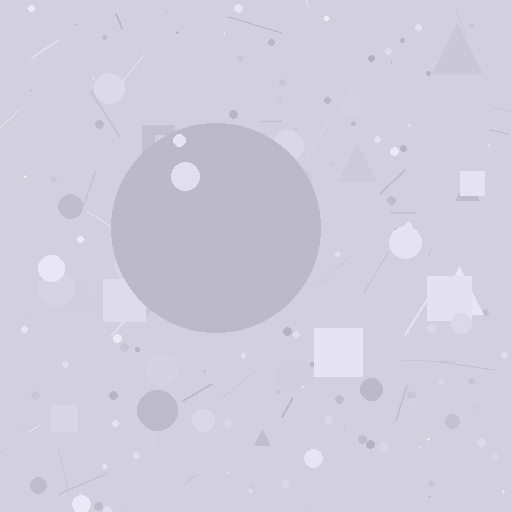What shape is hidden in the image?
A circle is hidden in the image.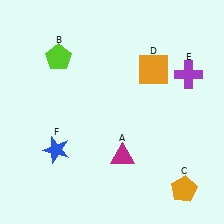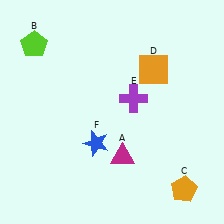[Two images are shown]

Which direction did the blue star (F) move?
The blue star (F) moved right.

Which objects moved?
The objects that moved are: the lime pentagon (B), the purple cross (E), the blue star (F).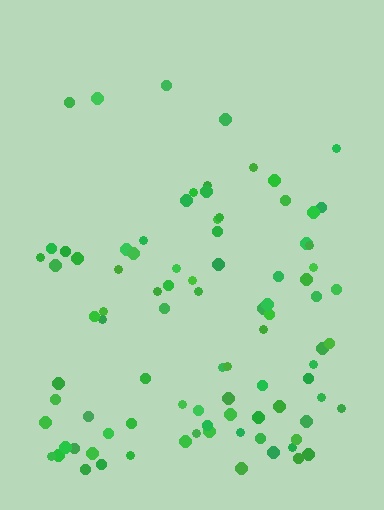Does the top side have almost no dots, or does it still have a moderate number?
Still a moderate number, just noticeably fewer than the bottom.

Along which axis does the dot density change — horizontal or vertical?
Vertical.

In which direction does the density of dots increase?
From top to bottom, with the bottom side densest.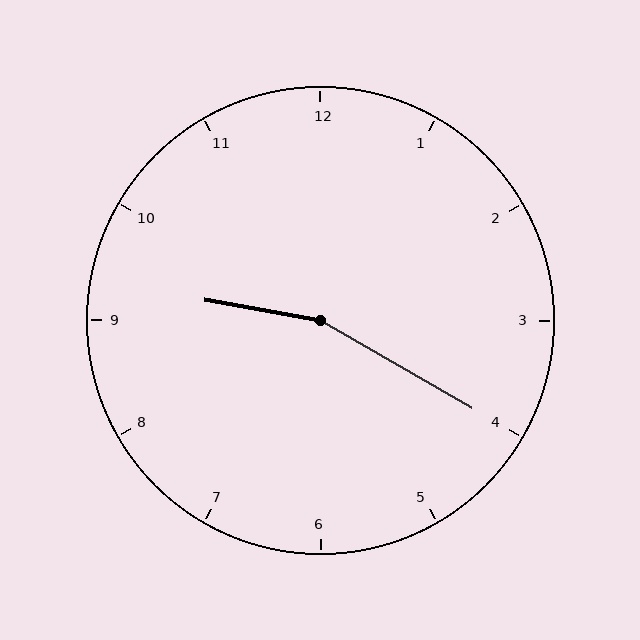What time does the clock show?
9:20.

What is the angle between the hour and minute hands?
Approximately 160 degrees.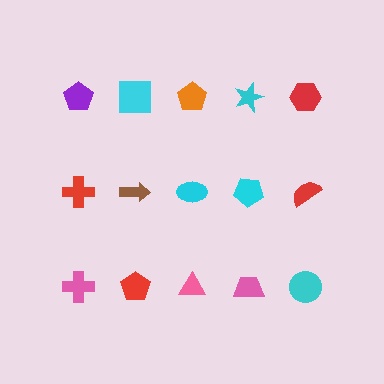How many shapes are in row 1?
5 shapes.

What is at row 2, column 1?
A red cross.